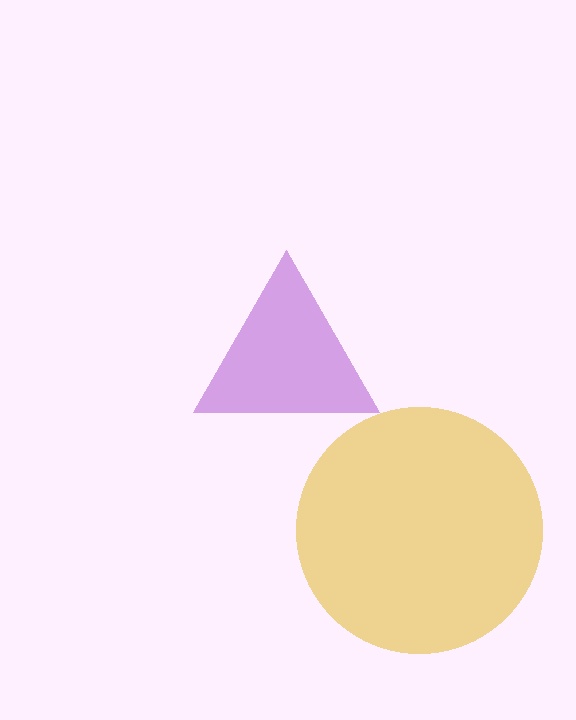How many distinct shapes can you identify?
There are 2 distinct shapes: a purple triangle, a yellow circle.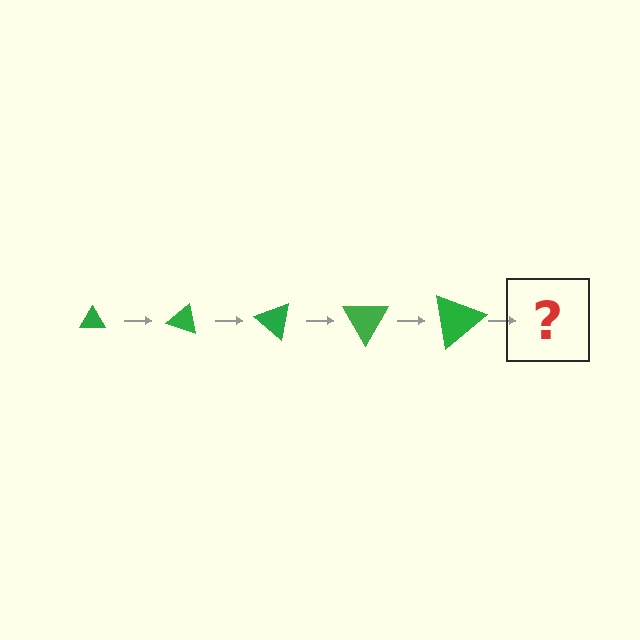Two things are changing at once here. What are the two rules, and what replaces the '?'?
The two rules are that the triangle grows larger each step and it rotates 20 degrees each step. The '?' should be a triangle, larger than the previous one and rotated 100 degrees from the start.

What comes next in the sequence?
The next element should be a triangle, larger than the previous one and rotated 100 degrees from the start.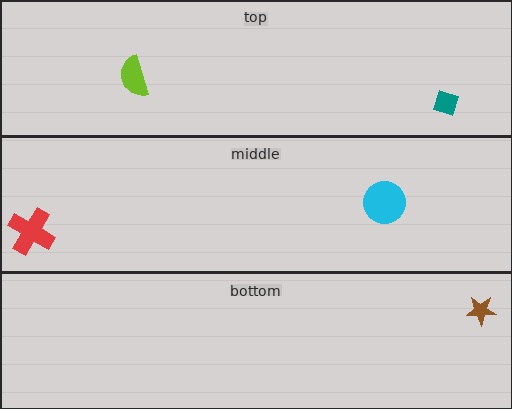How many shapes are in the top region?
2.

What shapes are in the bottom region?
The brown star.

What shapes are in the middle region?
The cyan circle, the red cross.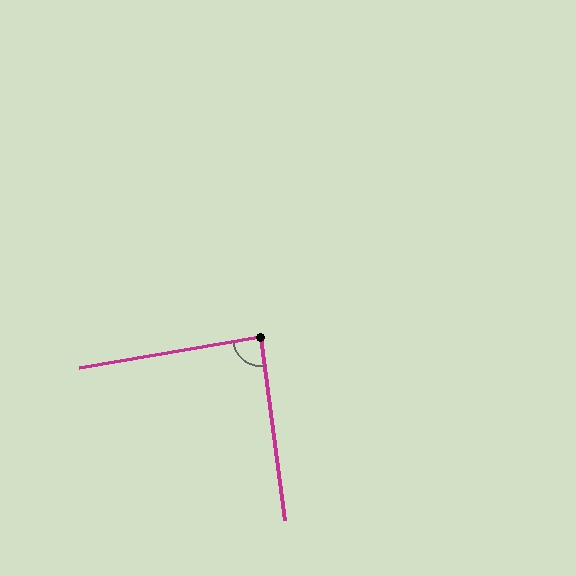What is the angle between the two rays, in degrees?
Approximately 88 degrees.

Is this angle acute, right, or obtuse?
It is approximately a right angle.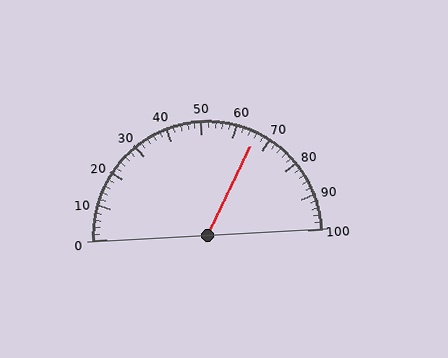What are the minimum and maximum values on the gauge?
The gauge ranges from 0 to 100.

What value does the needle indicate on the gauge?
The needle indicates approximately 66.